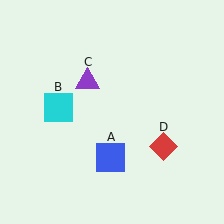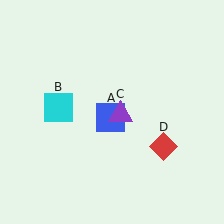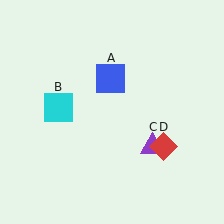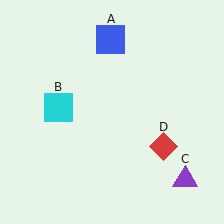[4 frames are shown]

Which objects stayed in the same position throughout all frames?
Cyan square (object B) and red diamond (object D) remained stationary.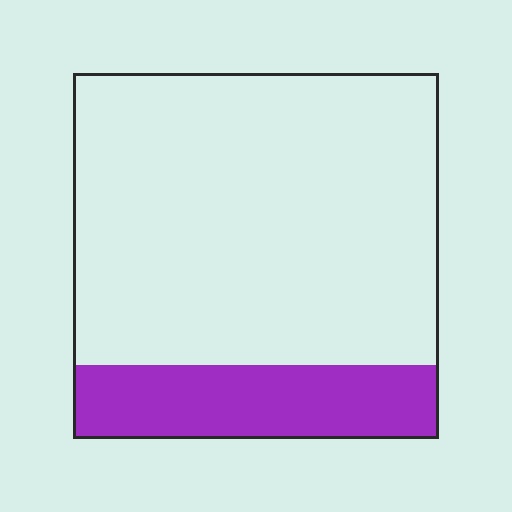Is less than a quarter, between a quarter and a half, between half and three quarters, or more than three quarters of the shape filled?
Less than a quarter.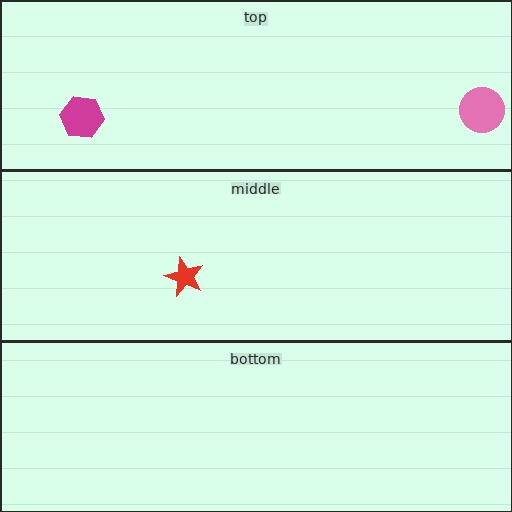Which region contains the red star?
The middle region.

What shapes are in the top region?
The pink circle, the magenta hexagon.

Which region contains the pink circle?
The top region.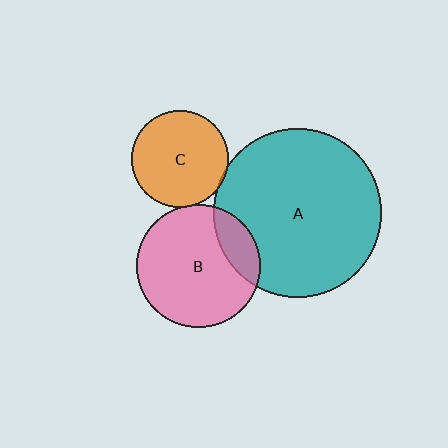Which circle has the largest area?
Circle A (teal).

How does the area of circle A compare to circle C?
Approximately 3.0 times.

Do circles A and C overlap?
Yes.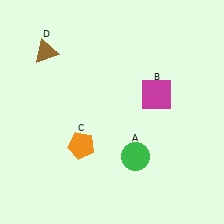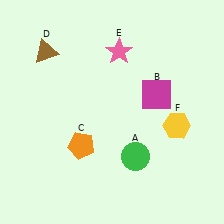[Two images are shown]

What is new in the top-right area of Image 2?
A pink star (E) was added in the top-right area of Image 2.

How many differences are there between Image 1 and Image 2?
There are 2 differences between the two images.